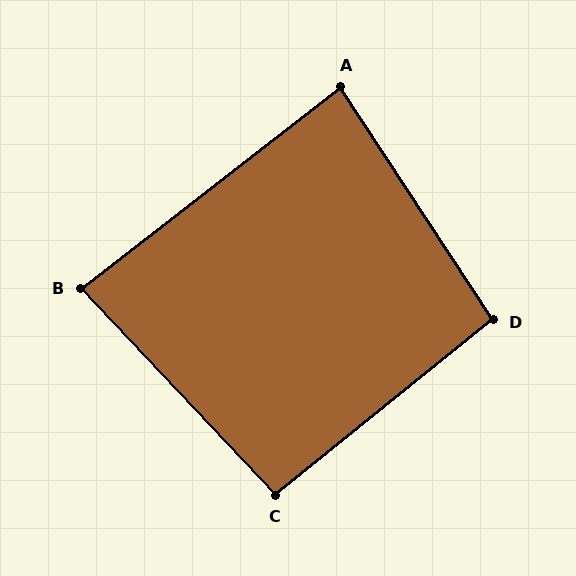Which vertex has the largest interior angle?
D, at approximately 96 degrees.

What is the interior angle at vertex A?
Approximately 86 degrees (approximately right).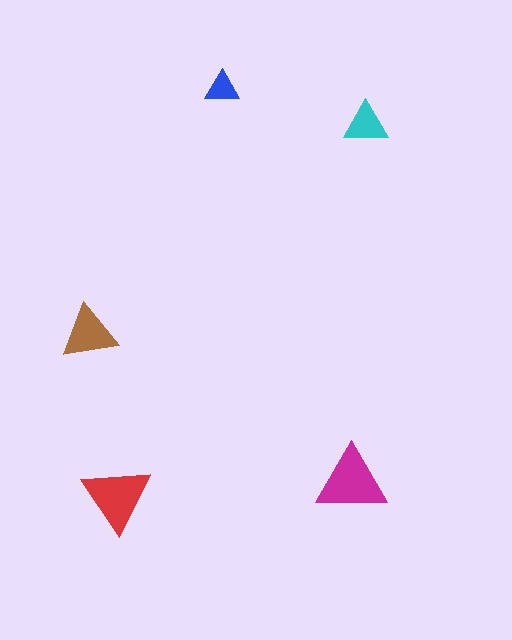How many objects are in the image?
There are 5 objects in the image.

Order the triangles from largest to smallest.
the magenta one, the red one, the brown one, the cyan one, the blue one.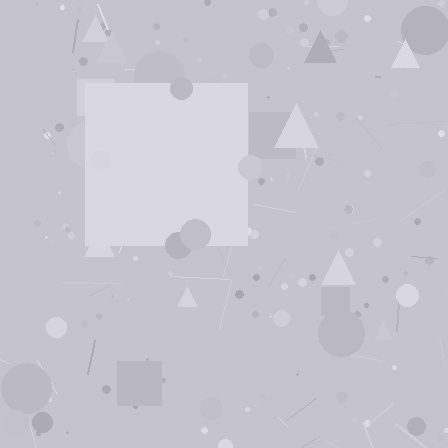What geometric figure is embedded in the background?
A square is embedded in the background.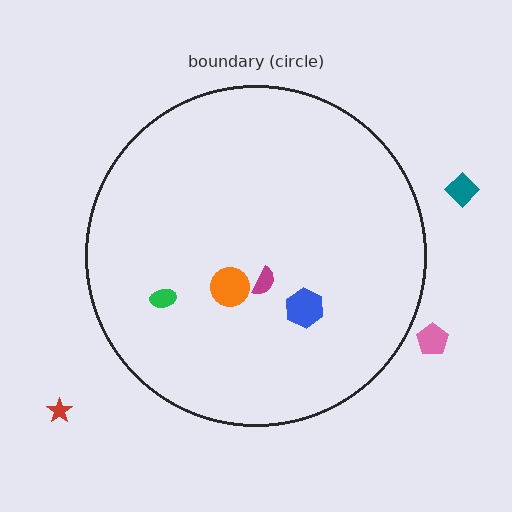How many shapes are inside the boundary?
4 inside, 3 outside.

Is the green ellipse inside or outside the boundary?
Inside.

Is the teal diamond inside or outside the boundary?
Outside.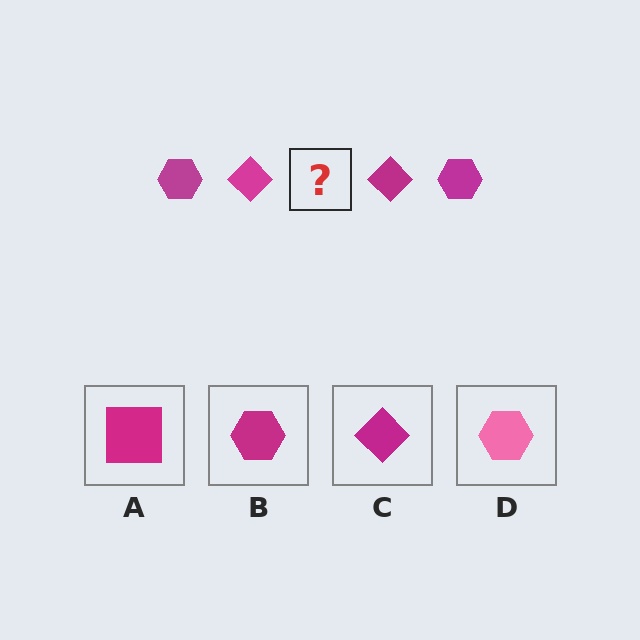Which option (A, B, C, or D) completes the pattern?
B.